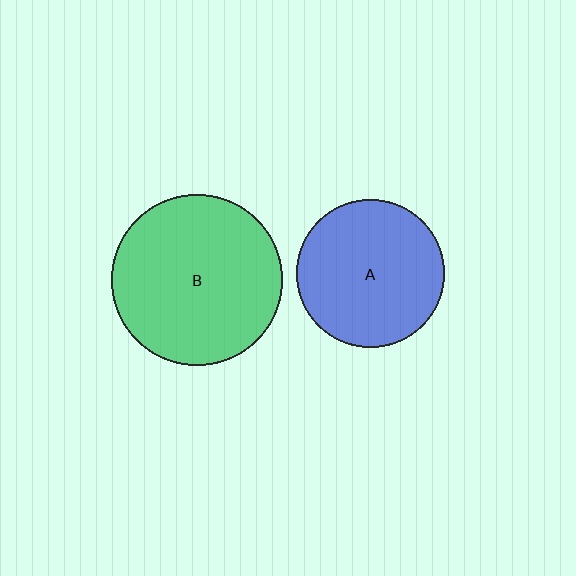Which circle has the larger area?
Circle B (green).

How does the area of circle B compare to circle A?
Approximately 1.3 times.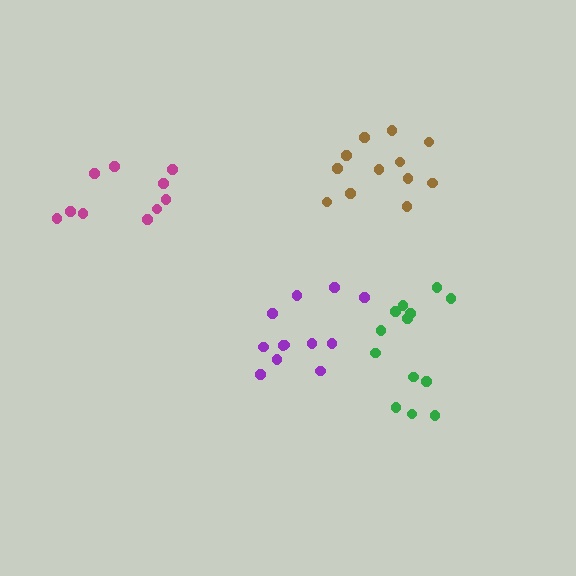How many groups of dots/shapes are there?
There are 4 groups.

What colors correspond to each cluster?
The clusters are colored: purple, magenta, brown, green.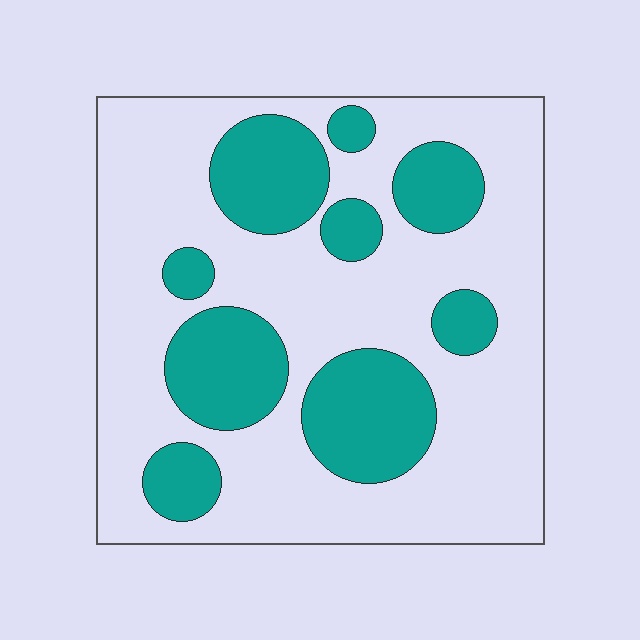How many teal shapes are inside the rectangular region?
9.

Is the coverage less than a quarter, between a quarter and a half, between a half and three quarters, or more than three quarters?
Between a quarter and a half.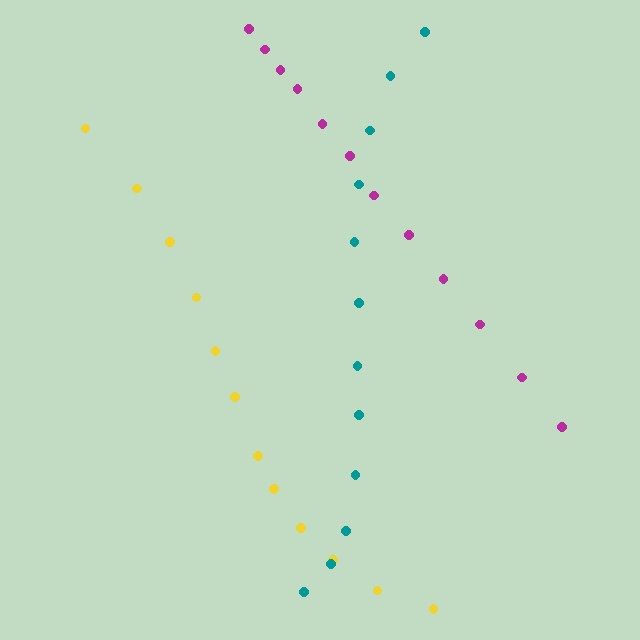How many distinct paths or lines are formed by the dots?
There are 3 distinct paths.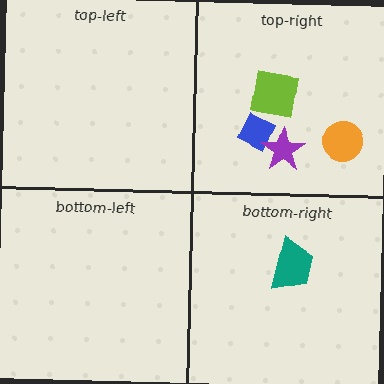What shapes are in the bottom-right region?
The teal trapezoid.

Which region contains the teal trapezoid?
The bottom-right region.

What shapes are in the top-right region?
The orange circle, the blue diamond, the purple star, the lime square.